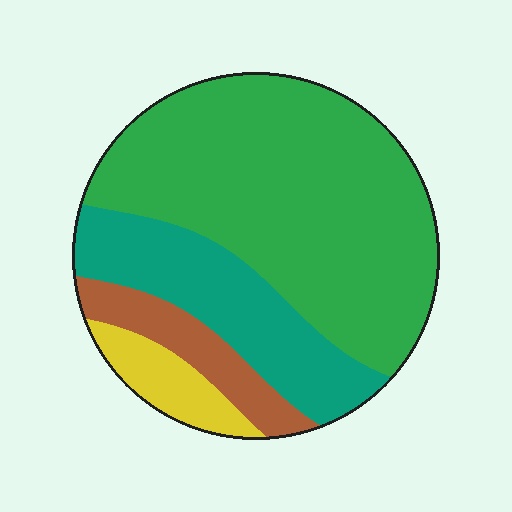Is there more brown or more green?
Green.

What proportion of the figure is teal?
Teal covers about 25% of the figure.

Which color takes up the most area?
Green, at roughly 60%.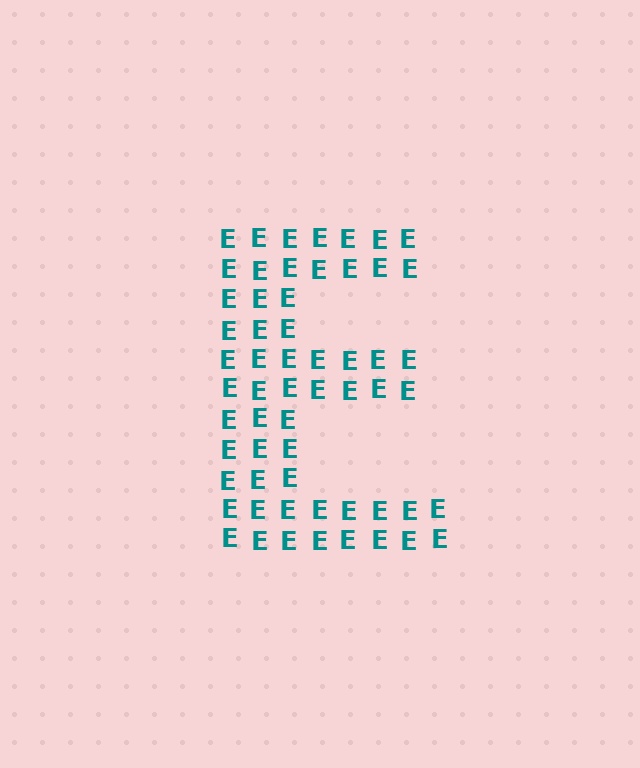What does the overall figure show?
The overall figure shows the letter E.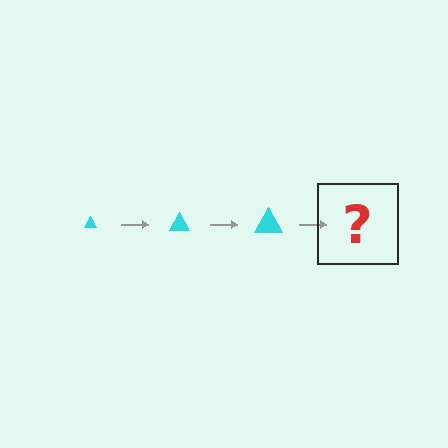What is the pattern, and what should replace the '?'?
The pattern is that the triangle gets progressively larger each step. The '?' should be a cyan triangle, larger than the previous one.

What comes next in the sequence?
The next element should be a cyan triangle, larger than the previous one.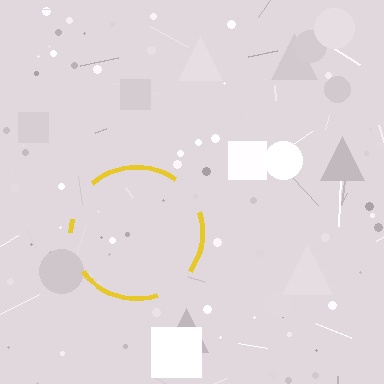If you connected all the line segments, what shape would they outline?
They would outline a circle.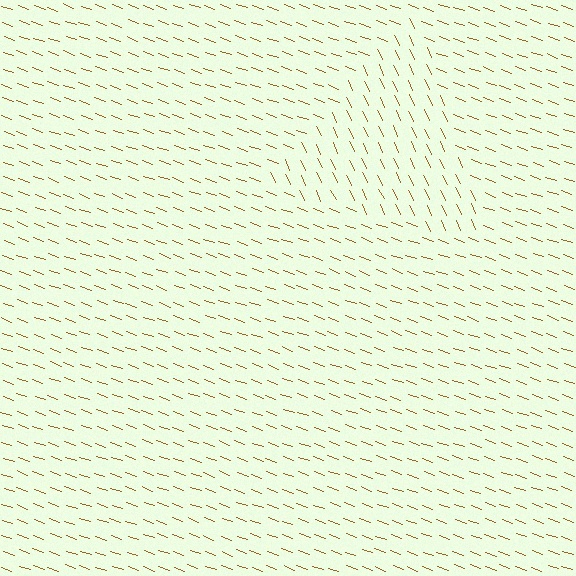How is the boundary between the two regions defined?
The boundary is defined purely by a change in line orientation (approximately 45 degrees difference). All lines are the same color and thickness.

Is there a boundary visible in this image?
Yes, there is a texture boundary formed by a change in line orientation.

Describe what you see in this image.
The image is filled with small brown line segments. A triangle region in the image has lines oriented differently from the surrounding lines, creating a visible texture boundary.